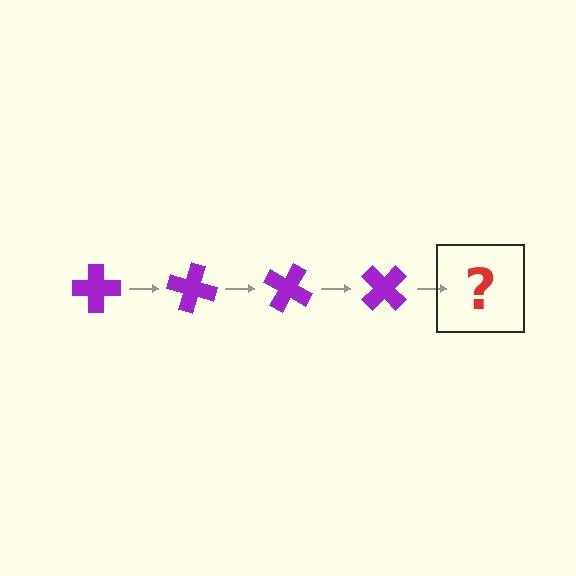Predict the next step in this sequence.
The next step is a purple cross rotated 60 degrees.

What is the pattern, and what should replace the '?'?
The pattern is that the cross rotates 15 degrees each step. The '?' should be a purple cross rotated 60 degrees.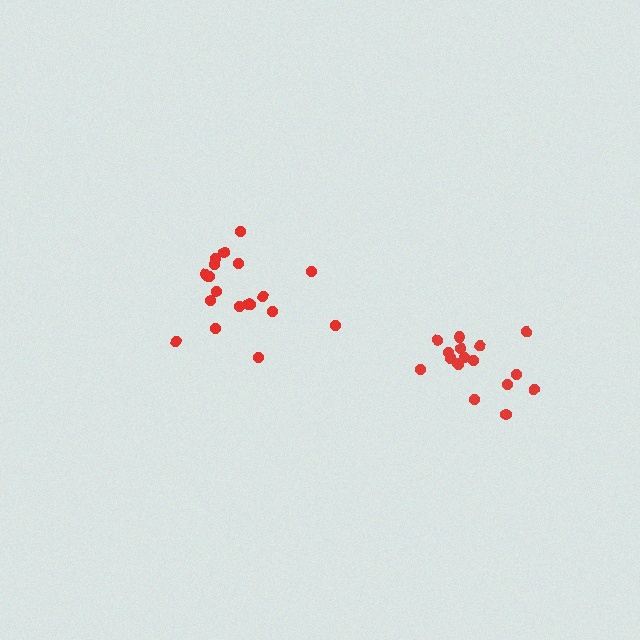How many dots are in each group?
Group 1: 18 dots, Group 2: 20 dots (38 total).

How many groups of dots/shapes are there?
There are 2 groups.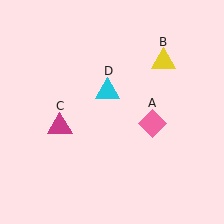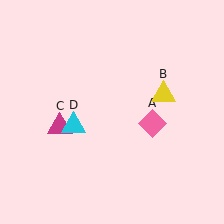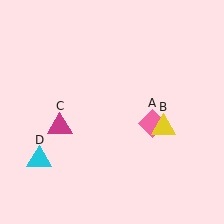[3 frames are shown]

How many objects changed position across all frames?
2 objects changed position: yellow triangle (object B), cyan triangle (object D).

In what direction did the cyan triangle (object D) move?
The cyan triangle (object D) moved down and to the left.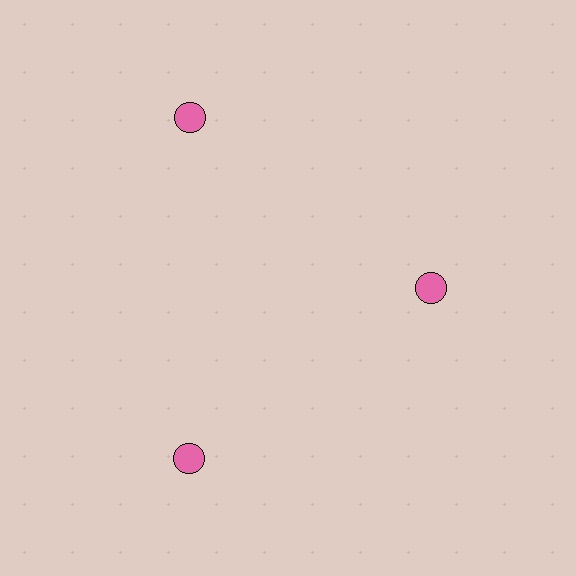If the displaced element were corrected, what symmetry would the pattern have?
It would have 3-fold rotational symmetry — the pattern would map onto itself every 120 degrees.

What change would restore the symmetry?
The symmetry would be restored by moving it outward, back onto the ring so that all 3 circles sit at equal angles and equal distance from the center.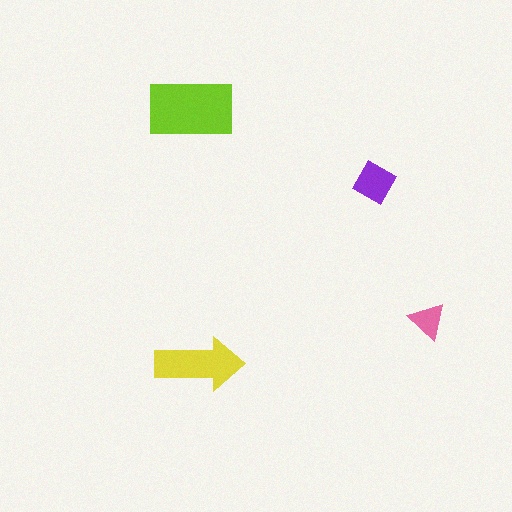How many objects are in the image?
There are 4 objects in the image.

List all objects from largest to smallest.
The lime rectangle, the yellow arrow, the purple diamond, the pink triangle.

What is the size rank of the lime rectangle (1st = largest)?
1st.